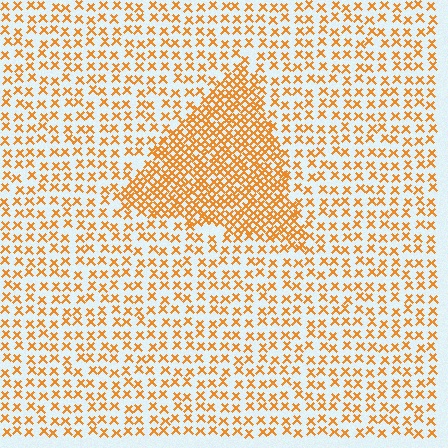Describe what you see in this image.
The image contains small orange elements arranged at two different densities. A triangle-shaped region is visible where the elements are more densely packed than the surrounding area.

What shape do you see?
I see a triangle.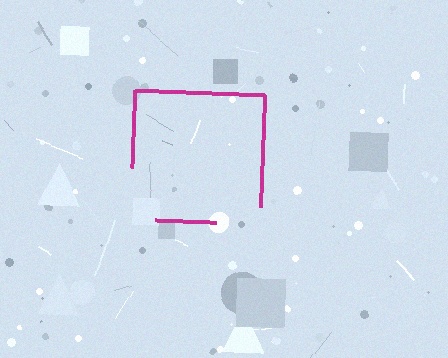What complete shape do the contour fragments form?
The contour fragments form a square.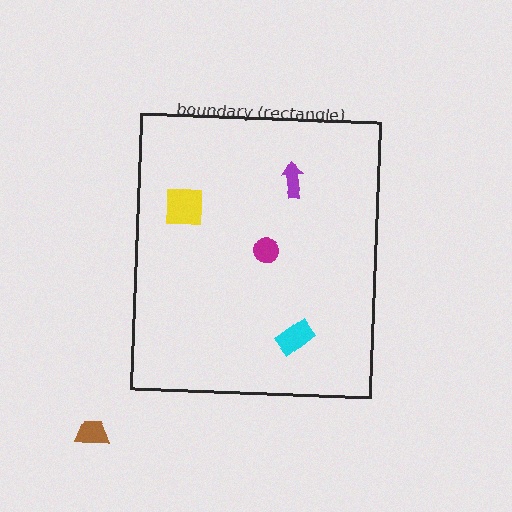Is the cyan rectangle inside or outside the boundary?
Inside.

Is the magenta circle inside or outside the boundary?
Inside.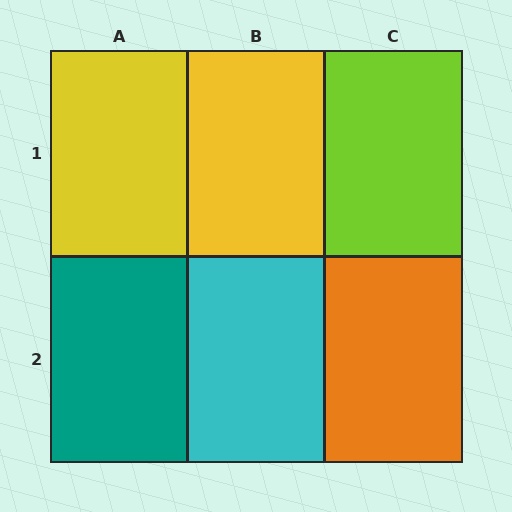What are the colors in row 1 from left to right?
Yellow, yellow, lime.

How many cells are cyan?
1 cell is cyan.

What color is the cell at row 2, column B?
Cyan.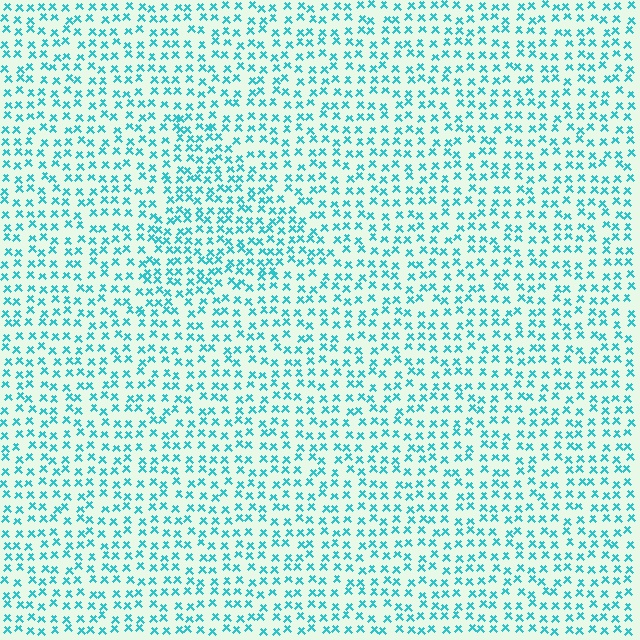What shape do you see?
I see a triangle.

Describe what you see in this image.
The image contains small cyan elements arranged at two different densities. A triangle-shaped region is visible where the elements are more densely packed than the surrounding area.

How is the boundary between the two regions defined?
The boundary is defined by a change in element density (approximately 1.4x ratio). All elements are the same color, size, and shape.